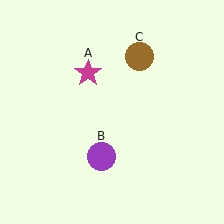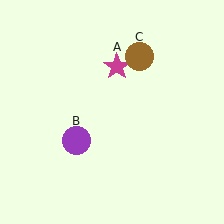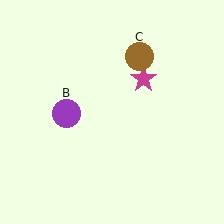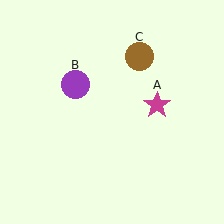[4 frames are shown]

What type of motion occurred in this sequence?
The magenta star (object A), purple circle (object B) rotated clockwise around the center of the scene.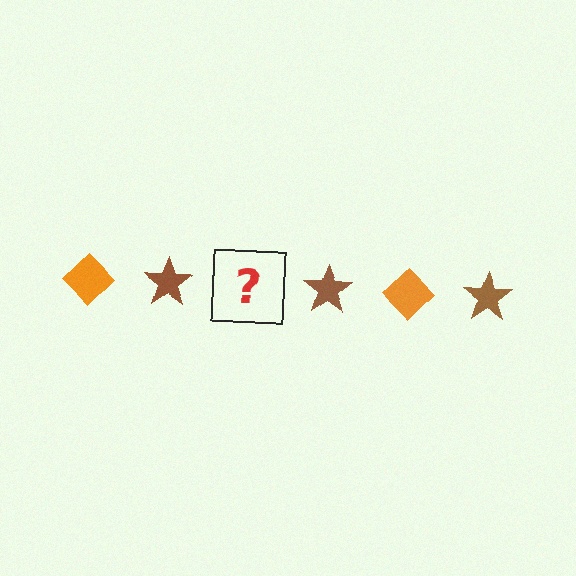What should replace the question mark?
The question mark should be replaced with an orange diamond.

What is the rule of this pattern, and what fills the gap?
The rule is that the pattern alternates between orange diamond and brown star. The gap should be filled with an orange diamond.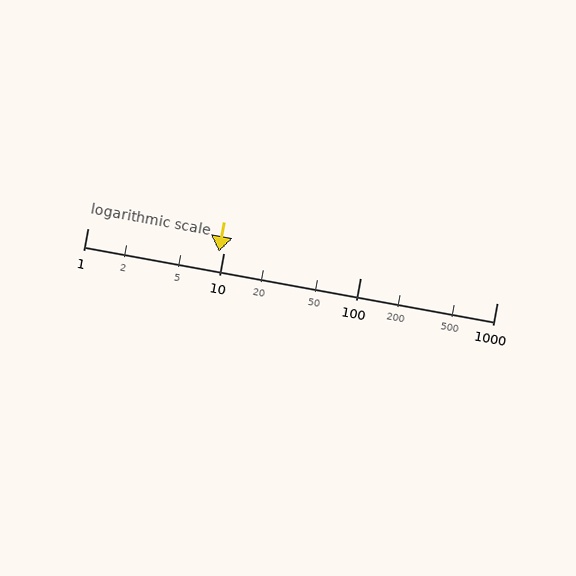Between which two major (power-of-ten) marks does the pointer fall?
The pointer is between 1 and 10.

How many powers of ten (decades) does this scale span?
The scale spans 3 decades, from 1 to 1000.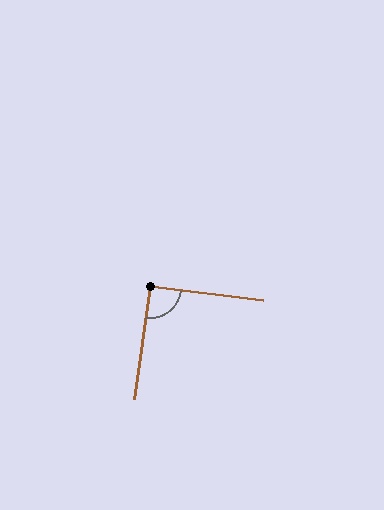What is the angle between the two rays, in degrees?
Approximately 91 degrees.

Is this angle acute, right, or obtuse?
It is approximately a right angle.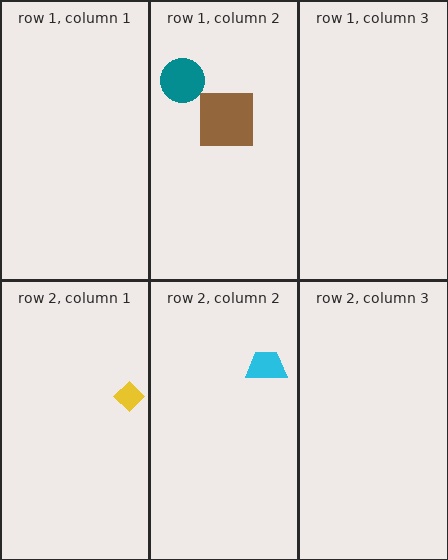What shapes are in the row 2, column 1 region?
The yellow diamond.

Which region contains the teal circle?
The row 1, column 2 region.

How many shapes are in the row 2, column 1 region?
1.